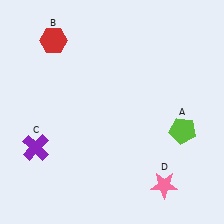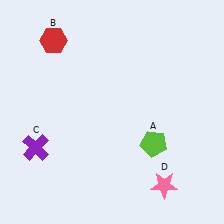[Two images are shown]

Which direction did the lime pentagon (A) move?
The lime pentagon (A) moved left.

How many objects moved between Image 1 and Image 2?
1 object moved between the two images.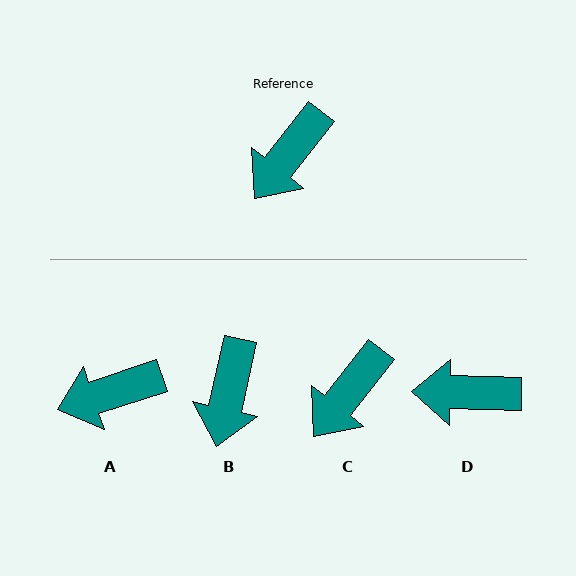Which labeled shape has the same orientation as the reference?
C.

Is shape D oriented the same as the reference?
No, it is off by about 53 degrees.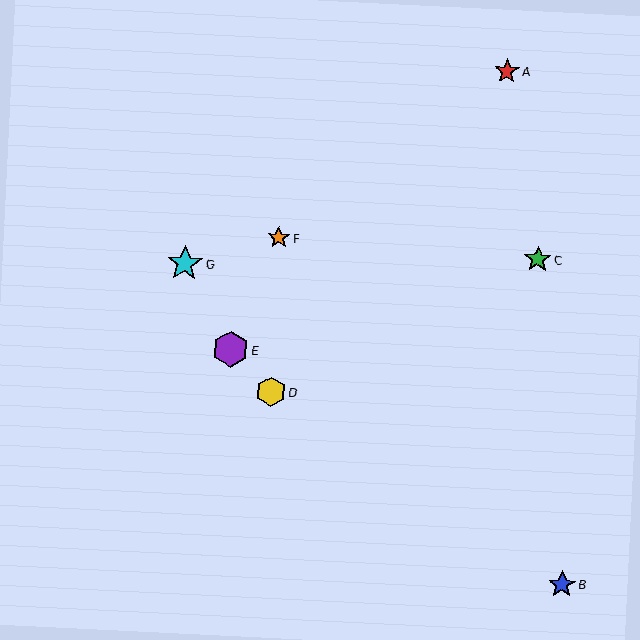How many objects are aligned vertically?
2 objects (D, F) are aligned vertically.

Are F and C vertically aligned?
No, F is at x≈279 and C is at x≈538.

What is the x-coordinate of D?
Object D is at x≈271.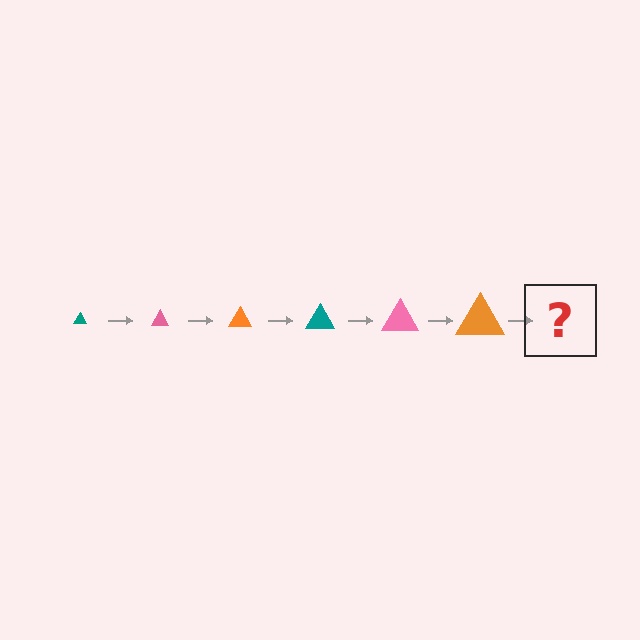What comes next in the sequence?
The next element should be a teal triangle, larger than the previous one.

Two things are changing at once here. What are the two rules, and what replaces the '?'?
The two rules are that the triangle grows larger each step and the color cycles through teal, pink, and orange. The '?' should be a teal triangle, larger than the previous one.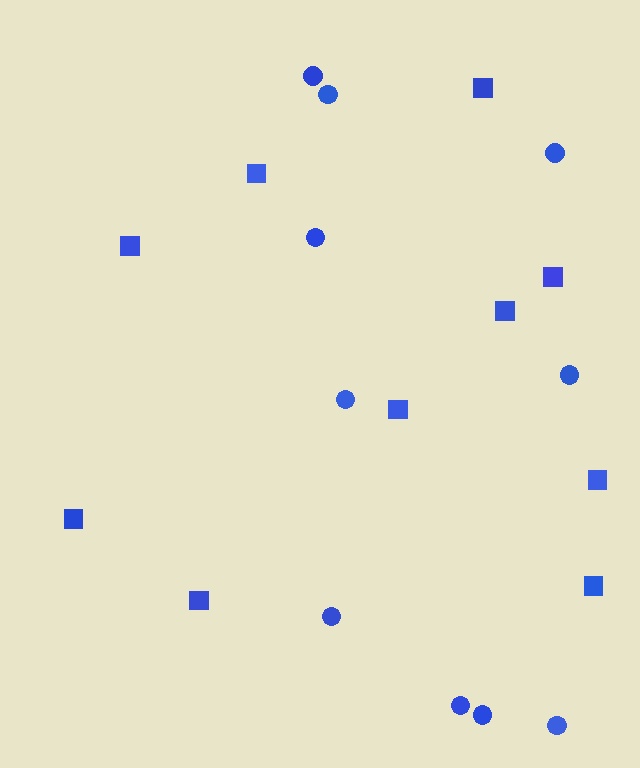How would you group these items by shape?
There are 2 groups: one group of circles (10) and one group of squares (10).